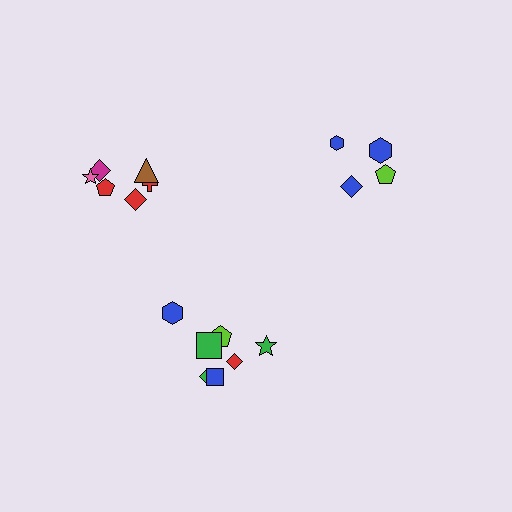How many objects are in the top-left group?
There are 6 objects.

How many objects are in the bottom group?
There are 7 objects.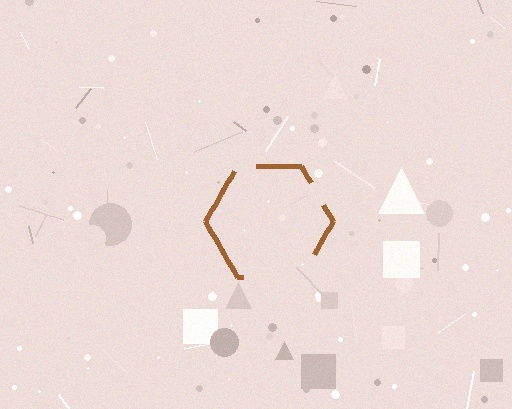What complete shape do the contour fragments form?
The contour fragments form a hexagon.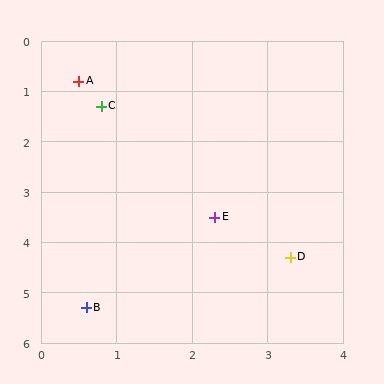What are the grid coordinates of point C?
Point C is at approximately (0.8, 1.3).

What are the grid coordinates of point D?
Point D is at approximately (3.3, 4.3).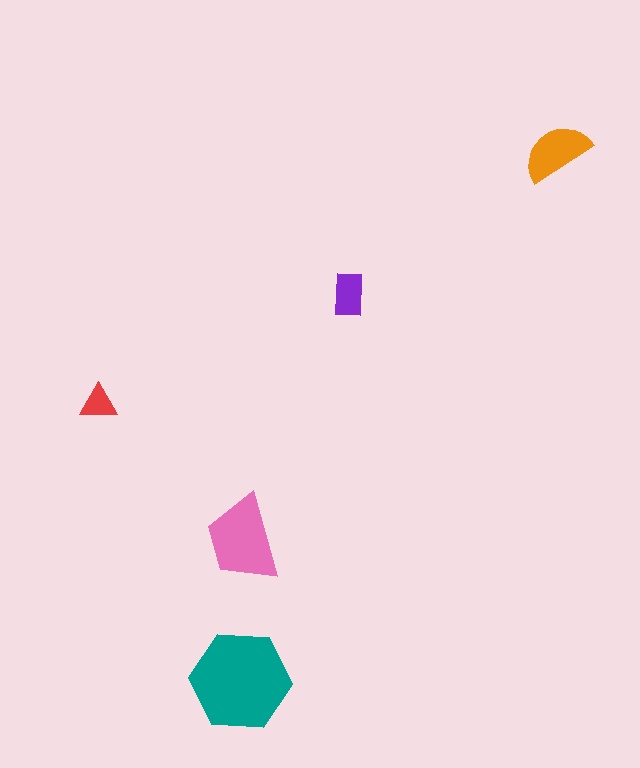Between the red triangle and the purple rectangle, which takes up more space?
The purple rectangle.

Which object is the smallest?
The red triangle.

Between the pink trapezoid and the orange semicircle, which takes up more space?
The pink trapezoid.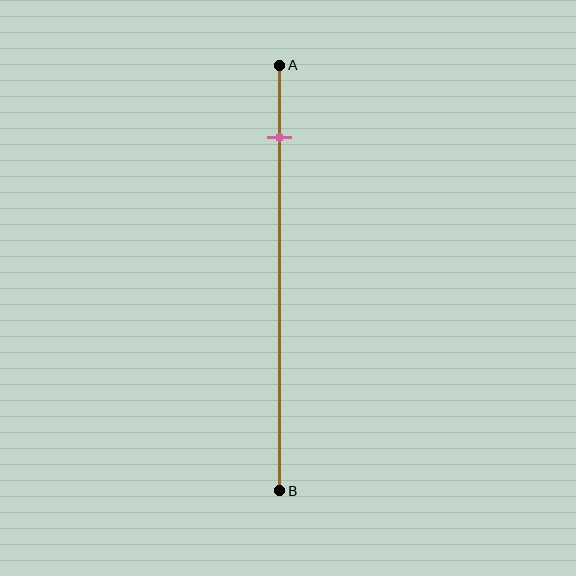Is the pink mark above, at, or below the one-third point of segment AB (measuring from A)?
The pink mark is above the one-third point of segment AB.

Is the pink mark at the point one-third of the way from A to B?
No, the mark is at about 15% from A, not at the 33% one-third point.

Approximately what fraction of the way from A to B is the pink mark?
The pink mark is approximately 15% of the way from A to B.